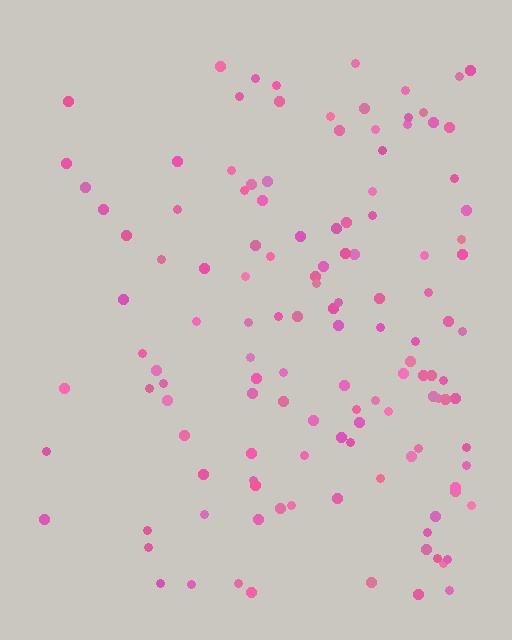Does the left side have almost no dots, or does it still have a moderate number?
Still a moderate number, just noticeably fewer than the right.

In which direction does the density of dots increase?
From left to right, with the right side densest.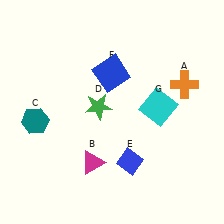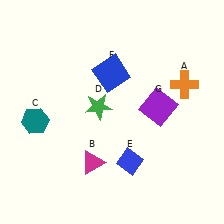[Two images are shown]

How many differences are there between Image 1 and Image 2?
There is 1 difference between the two images.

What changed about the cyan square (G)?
In Image 1, G is cyan. In Image 2, it changed to purple.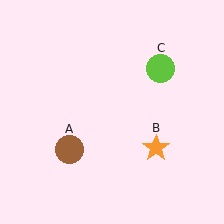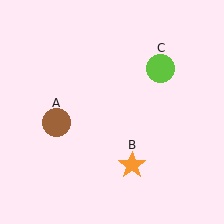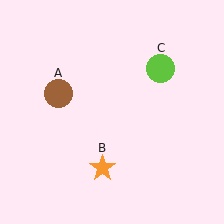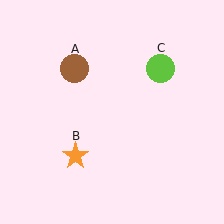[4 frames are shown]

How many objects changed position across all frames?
2 objects changed position: brown circle (object A), orange star (object B).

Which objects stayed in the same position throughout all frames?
Lime circle (object C) remained stationary.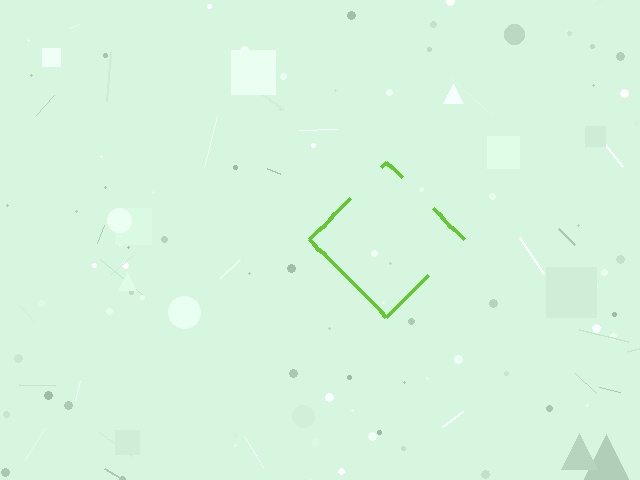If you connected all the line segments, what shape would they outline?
They would outline a diamond.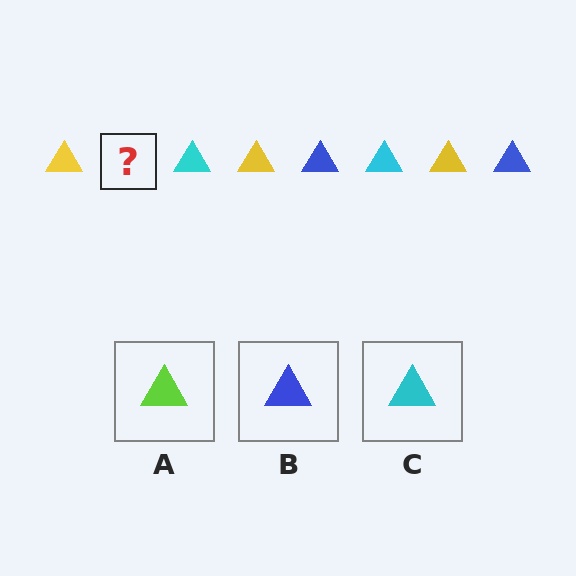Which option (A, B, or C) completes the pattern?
B.